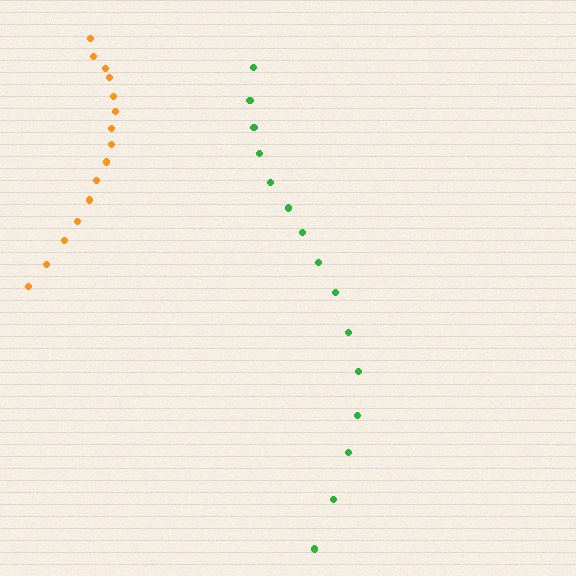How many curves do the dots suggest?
There are 2 distinct paths.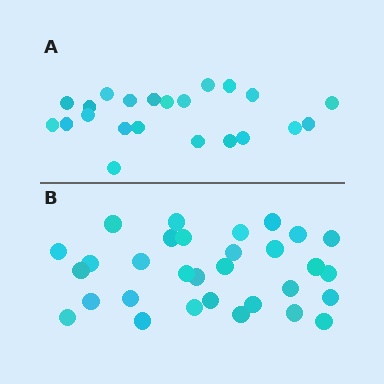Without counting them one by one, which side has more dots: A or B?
Region B (the bottom region) has more dots.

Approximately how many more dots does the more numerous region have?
Region B has roughly 8 or so more dots than region A.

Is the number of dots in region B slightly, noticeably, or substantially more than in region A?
Region B has noticeably more, but not dramatically so. The ratio is roughly 1.4 to 1.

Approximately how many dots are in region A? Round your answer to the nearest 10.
About 20 dots. (The exact count is 22, which rounds to 20.)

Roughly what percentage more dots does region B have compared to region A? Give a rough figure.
About 40% more.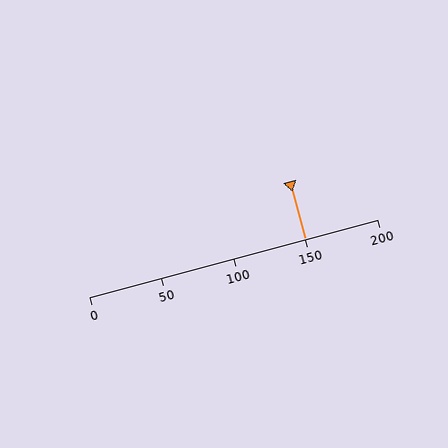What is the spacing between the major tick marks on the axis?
The major ticks are spaced 50 apart.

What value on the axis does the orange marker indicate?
The marker indicates approximately 150.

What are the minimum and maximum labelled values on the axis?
The axis runs from 0 to 200.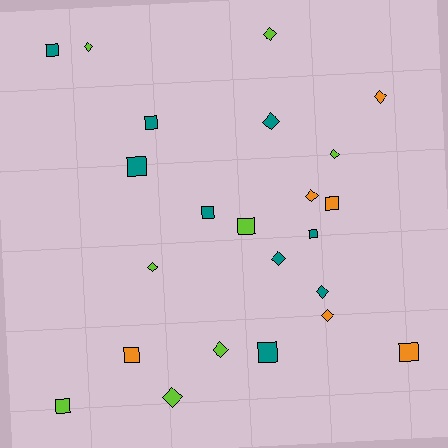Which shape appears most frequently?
Diamond, with 12 objects.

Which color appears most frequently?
Teal, with 9 objects.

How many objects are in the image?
There are 23 objects.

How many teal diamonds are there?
There are 3 teal diamonds.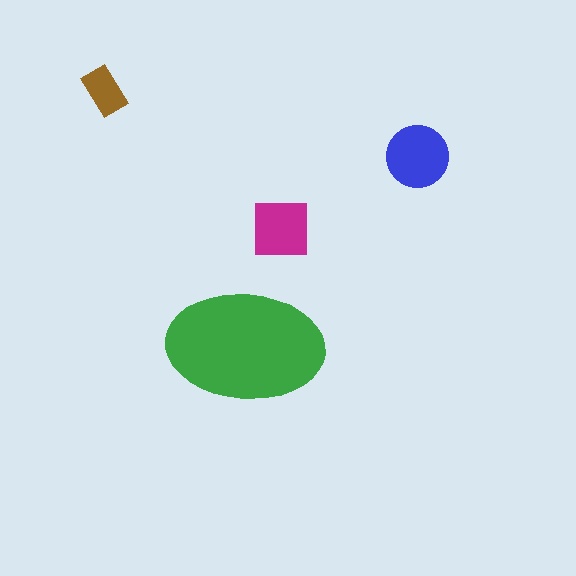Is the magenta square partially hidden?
No, the magenta square is fully visible.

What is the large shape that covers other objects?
A green ellipse.